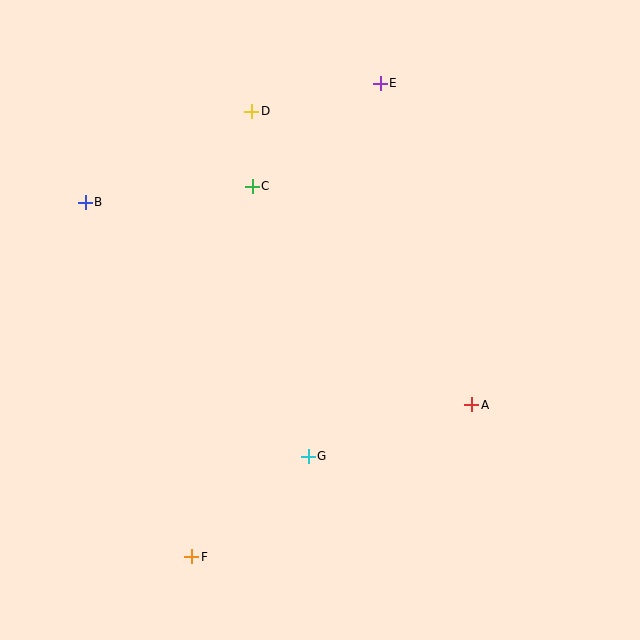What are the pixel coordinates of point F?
Point F is at (192, 557).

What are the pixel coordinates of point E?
Point E is at (380, 83).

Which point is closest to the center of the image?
Point G at (308, 456) is closest to the center.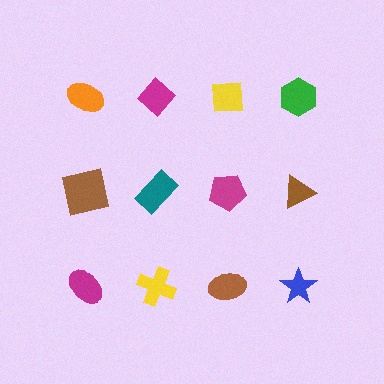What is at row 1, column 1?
An orange ellipse.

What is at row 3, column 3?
A brown ellipse.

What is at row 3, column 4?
A blue star.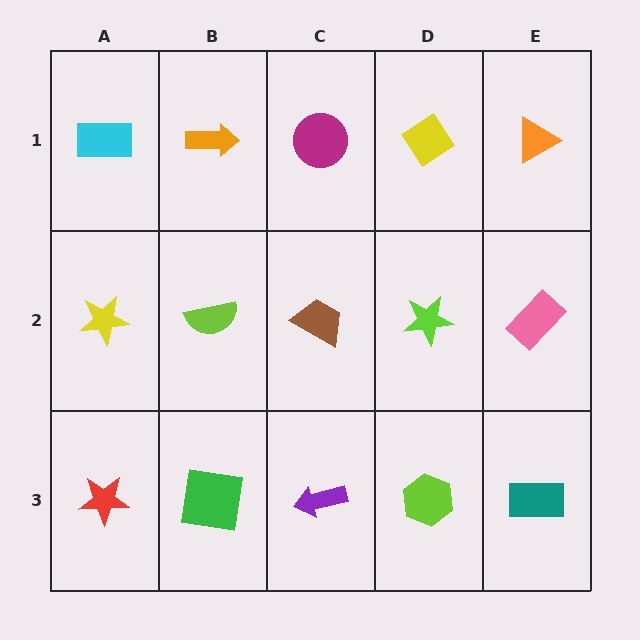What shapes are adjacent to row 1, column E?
A pink rectangle (row 2, column E), a yellow diamond (row 1, column D).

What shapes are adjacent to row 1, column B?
A lime semicircle (row 2, column B), a cyan rectangle (row 1, column A), a magenta circle (row 1, column C).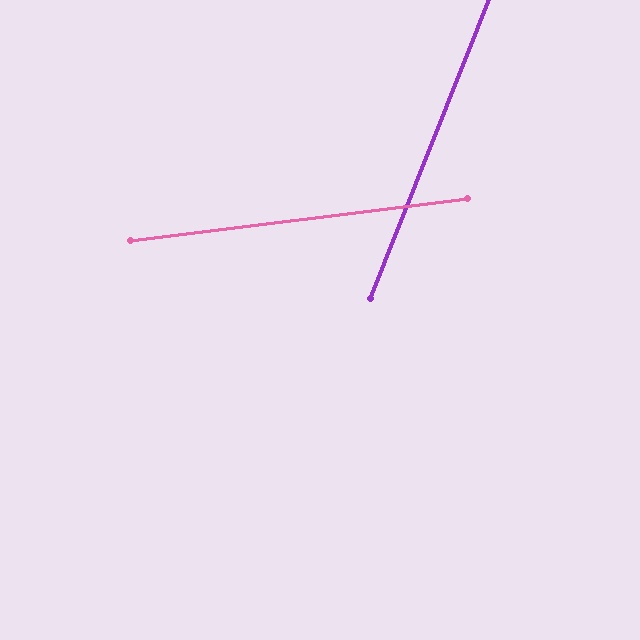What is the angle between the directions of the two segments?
Approximately 61 degrees.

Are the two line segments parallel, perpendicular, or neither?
Neither parallel nor perpendicular — they differ by about 61°.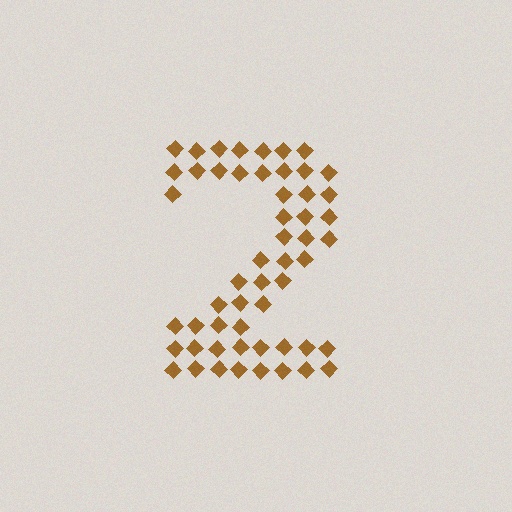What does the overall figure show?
The overall figure shows the digit 2.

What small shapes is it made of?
It is made of small diamonds.